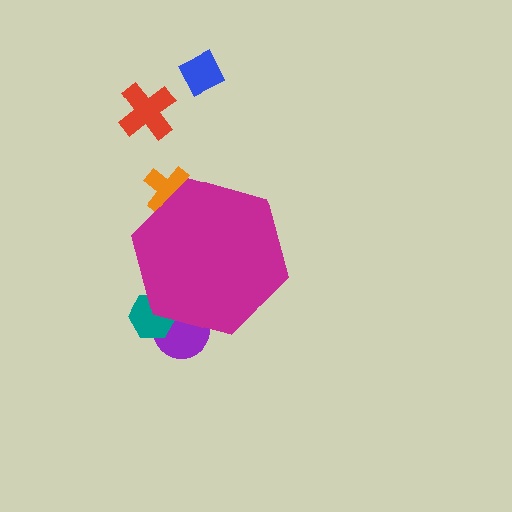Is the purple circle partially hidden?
Yes, the purple circle is partially hidden behind the magenta hexagon.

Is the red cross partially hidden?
No, the red cross is fully visible.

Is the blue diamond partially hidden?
No, the blue diamond is fully visible.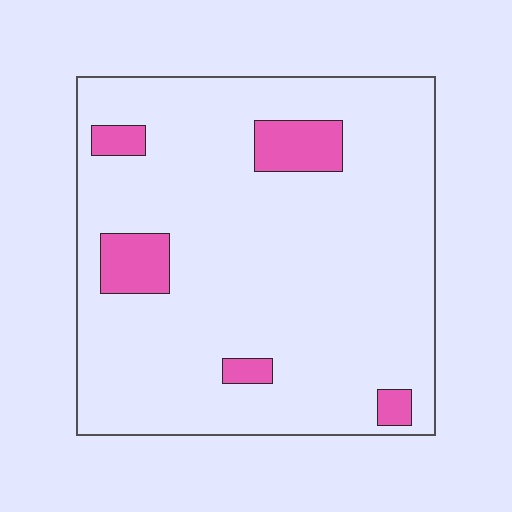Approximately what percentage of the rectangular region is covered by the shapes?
Approximately 10%.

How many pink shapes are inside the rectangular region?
5.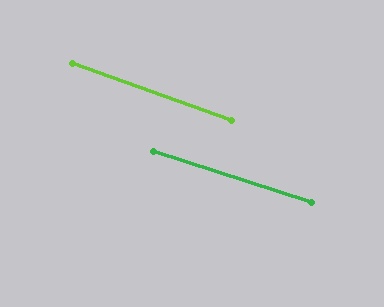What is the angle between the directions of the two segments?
Approximately 2 degrees.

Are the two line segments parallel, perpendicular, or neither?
Parallel — their directions differ by only 1.6°.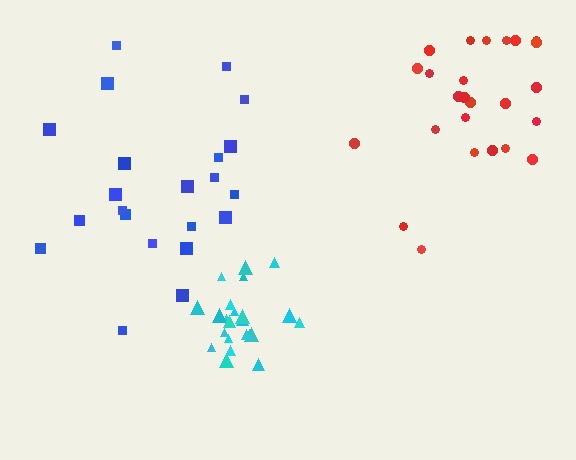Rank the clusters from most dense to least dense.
cyan, red, blue.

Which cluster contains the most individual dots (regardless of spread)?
Red (25).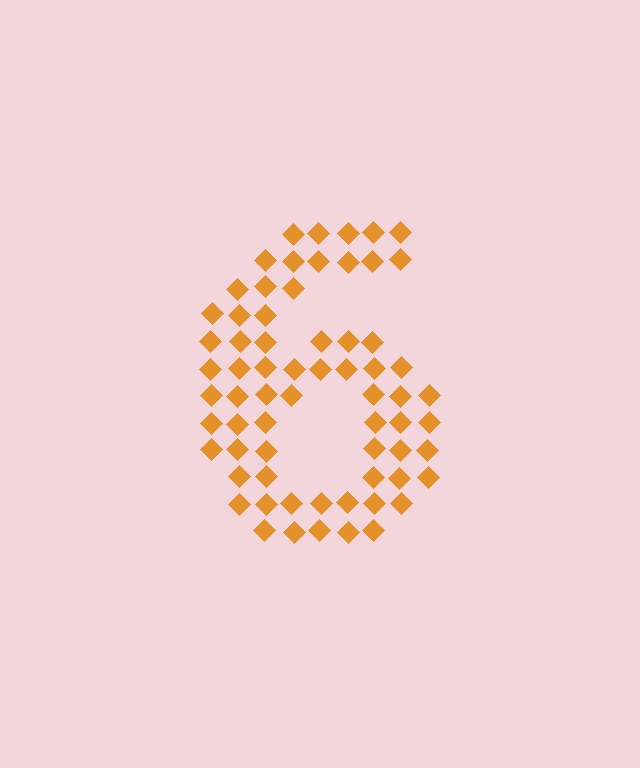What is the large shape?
The large shape is the digit 6.